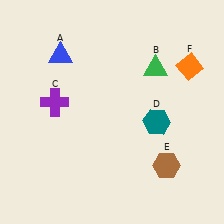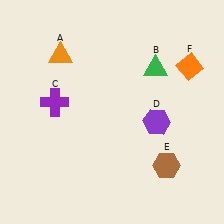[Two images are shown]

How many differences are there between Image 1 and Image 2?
There are 2 differences between the two images.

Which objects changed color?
A changed from blue to orange. D changed from teal to purple.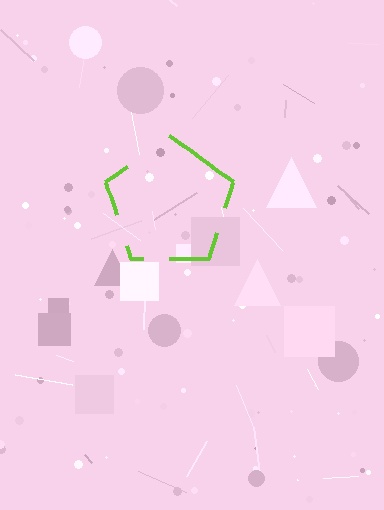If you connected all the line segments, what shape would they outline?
They would outline a pentagon.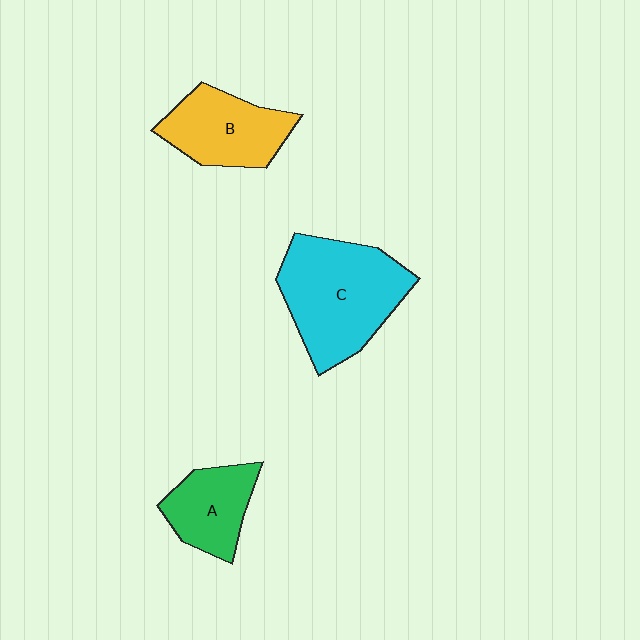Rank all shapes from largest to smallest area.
From largest to smallest: C (cyan), B (yellow), A (green).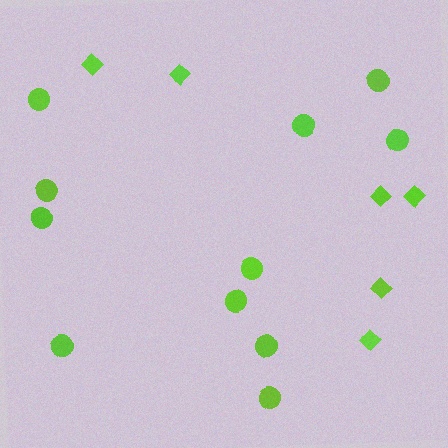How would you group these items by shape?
There are 2 groups: one group of circles (11) and one group of diamonds (6).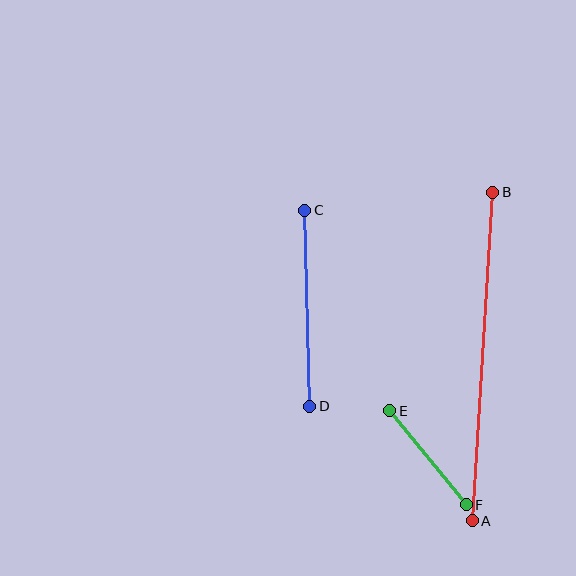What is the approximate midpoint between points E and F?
The midpoint is at approximately (428, 458) pixels.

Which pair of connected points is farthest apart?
Points A and B are farthest apart.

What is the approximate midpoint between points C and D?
The midpoint is at approximately (307, 308) pixels.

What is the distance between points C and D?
The distance is approximately 196 pixels.